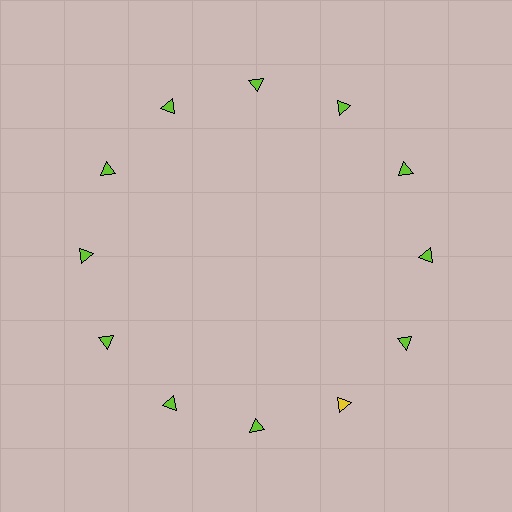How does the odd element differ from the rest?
It has a different color: yellow instead of lime.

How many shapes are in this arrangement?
There are 12 shapes arranged in a ring pattern.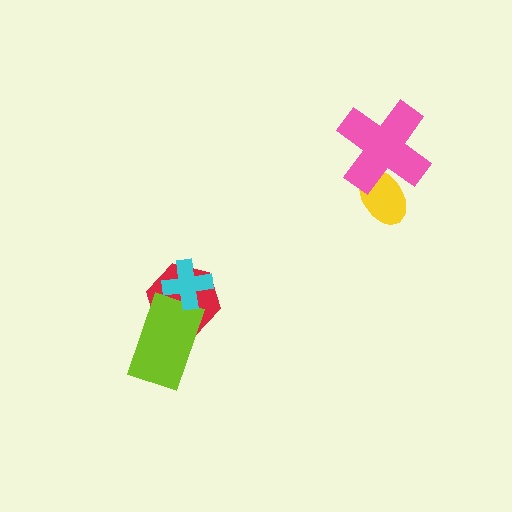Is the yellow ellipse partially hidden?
Yes, it is partially covered by another shape.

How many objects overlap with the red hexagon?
2 objects overlap with the red hexagon.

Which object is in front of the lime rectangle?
The cyan cross is in front of the lime rectangle.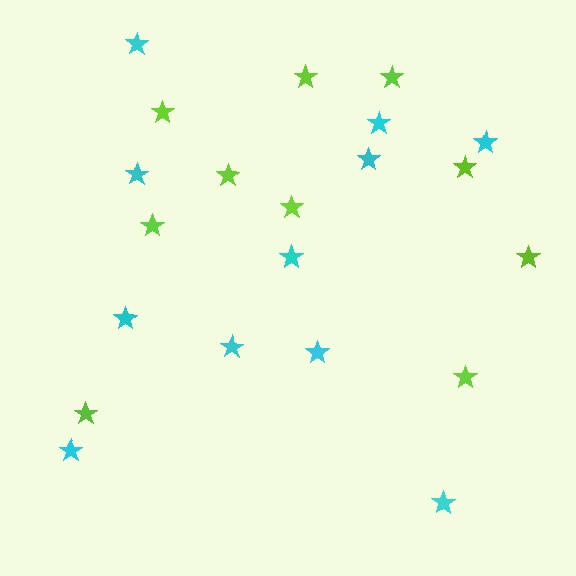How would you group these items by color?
There are 2 groups: one group of lime stars (10) and one group of cyan stars (11).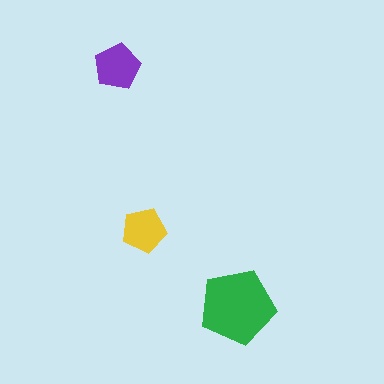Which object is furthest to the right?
The green pentagon is rightmost.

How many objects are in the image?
There are 3 objects in the image.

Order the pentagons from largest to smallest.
the green one, the purple one, the yellow one.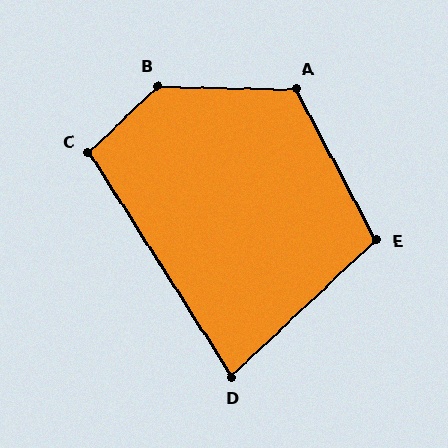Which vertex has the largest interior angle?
B, at approximately 135 degrees.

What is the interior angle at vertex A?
Approximately 119 degrees (obtuse).